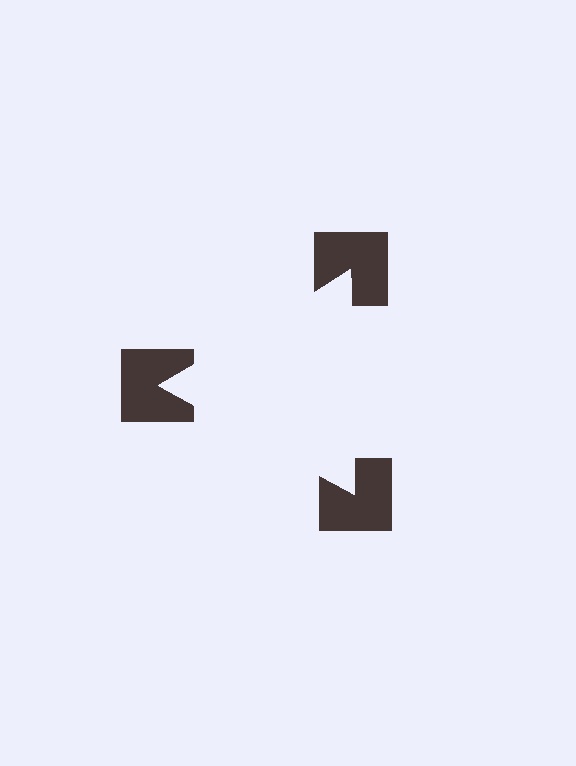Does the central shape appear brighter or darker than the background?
It typically appears slightly brighter than the background, even though no actual brightness change is drawn.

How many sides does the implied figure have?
3 sides.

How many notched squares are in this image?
There are 3 — one at each vertex of the illusory triangle.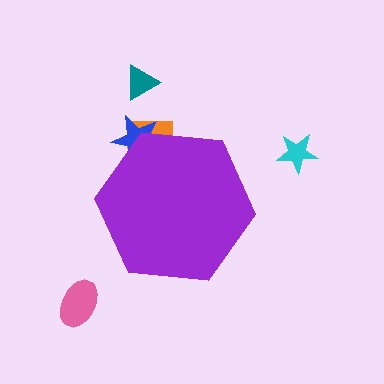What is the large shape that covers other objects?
A purple hexagon.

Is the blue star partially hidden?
Yes, the blue star is partially hidden behind the purple hexagon.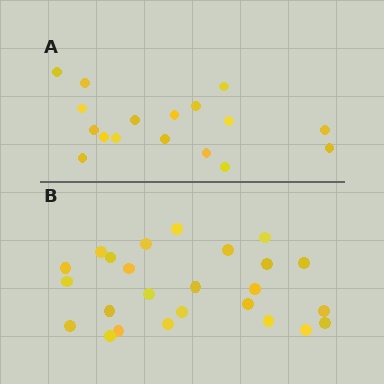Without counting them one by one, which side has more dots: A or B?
Region B (the bottom region) has more dots.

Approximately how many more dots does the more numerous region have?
Region B has roughly 8 or so more dots than region A.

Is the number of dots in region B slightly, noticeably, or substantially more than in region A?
Region B has substantially more. The ratio is roughly 1.5 to 1.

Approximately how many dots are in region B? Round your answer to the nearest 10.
About 20 dots. (The exact count is 25, which rounds to 20.)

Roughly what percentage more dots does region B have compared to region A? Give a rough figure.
About 45% more.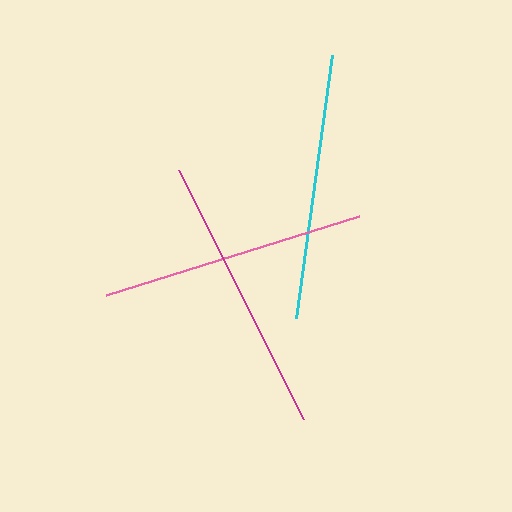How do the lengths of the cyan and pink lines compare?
The cyan and pink lines are approximately the same length.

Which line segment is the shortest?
The pink line is the shortest at approximately 265 pixels.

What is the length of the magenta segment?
The magenta segment is approximately 278 pixels long.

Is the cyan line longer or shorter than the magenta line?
The magenta line is longer than the cyan line.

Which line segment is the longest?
The magenta line is the longest at approximately 278 pixels.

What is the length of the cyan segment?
The cyan segment is approximately 265 pixels long.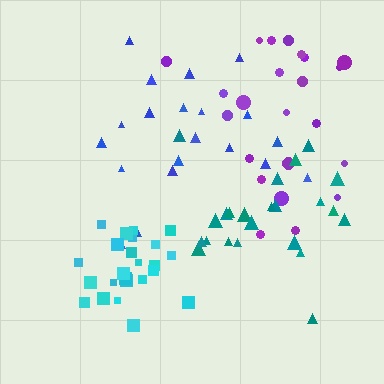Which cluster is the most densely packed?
Cyan.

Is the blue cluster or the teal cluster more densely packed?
Teal.